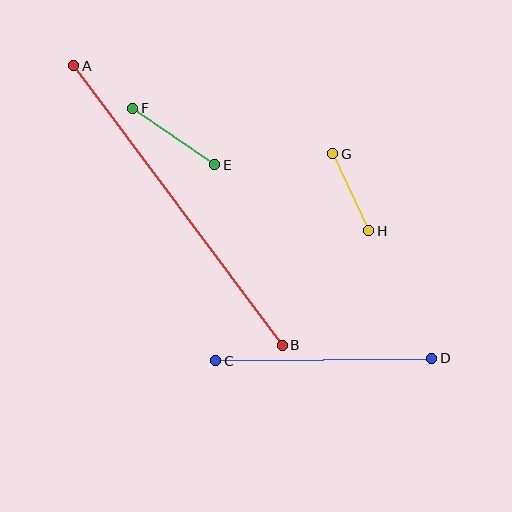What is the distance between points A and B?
The distance is approximately 349 pixels.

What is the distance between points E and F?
The distance is approximately 100 pixels.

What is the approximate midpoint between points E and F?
The midpoint is at approximately (174, 136) pixels.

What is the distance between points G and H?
The distance is approximately 85 pixels.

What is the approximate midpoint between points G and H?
The midpoint is at approximately (351, 192) pixels.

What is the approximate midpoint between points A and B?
The midpoint is at approximately (178, 206) pixels.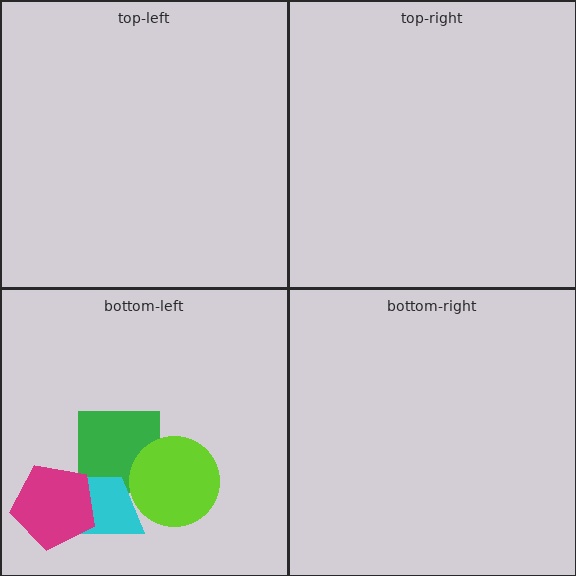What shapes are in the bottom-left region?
The green square, the lime circle, the cyan trapezoid, the magenta pentagon.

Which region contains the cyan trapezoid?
The bottom-left region.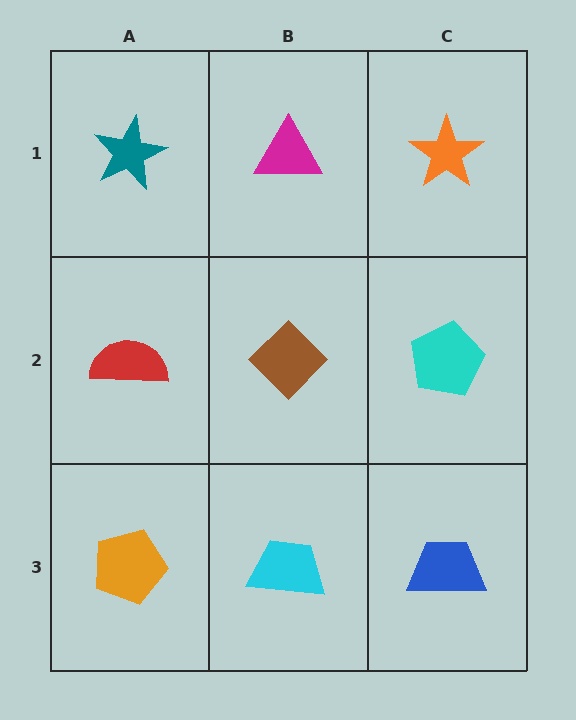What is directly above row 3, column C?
A cyan pentagon.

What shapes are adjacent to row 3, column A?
A red semicircle (row 2, column A), a cyan trapezoid (row 3, column B).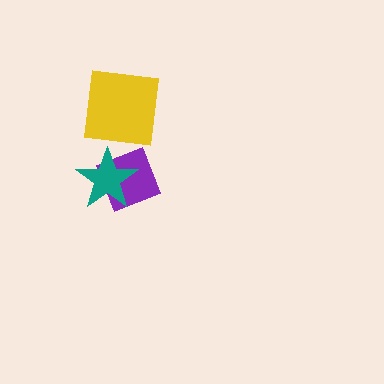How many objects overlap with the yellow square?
0 objects overlap with the yellow square.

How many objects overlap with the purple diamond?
1 object overlaps with the purple diamond.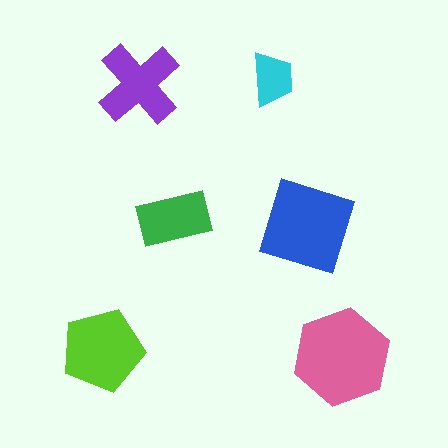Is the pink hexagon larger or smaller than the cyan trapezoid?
Larger.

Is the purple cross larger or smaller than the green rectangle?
Larger.